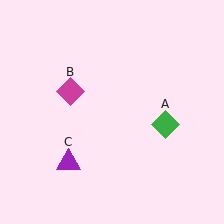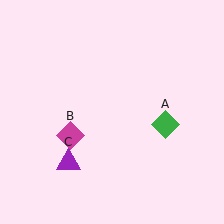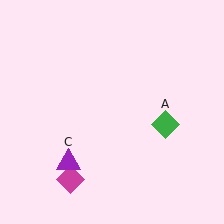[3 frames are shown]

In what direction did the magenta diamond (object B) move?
The magenta diamond (object B) moved down.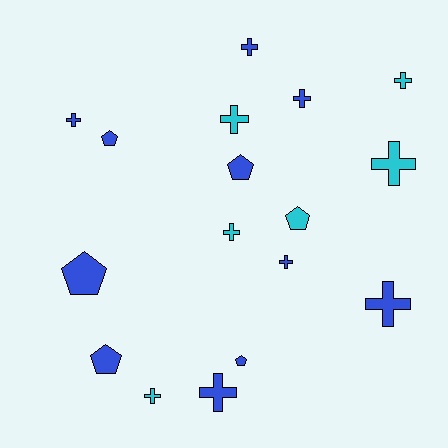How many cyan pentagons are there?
There is 1 cyan pentagon.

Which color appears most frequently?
Blue, with 11 objects.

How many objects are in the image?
There are 17 objects.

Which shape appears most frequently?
Cross, with 11 objects.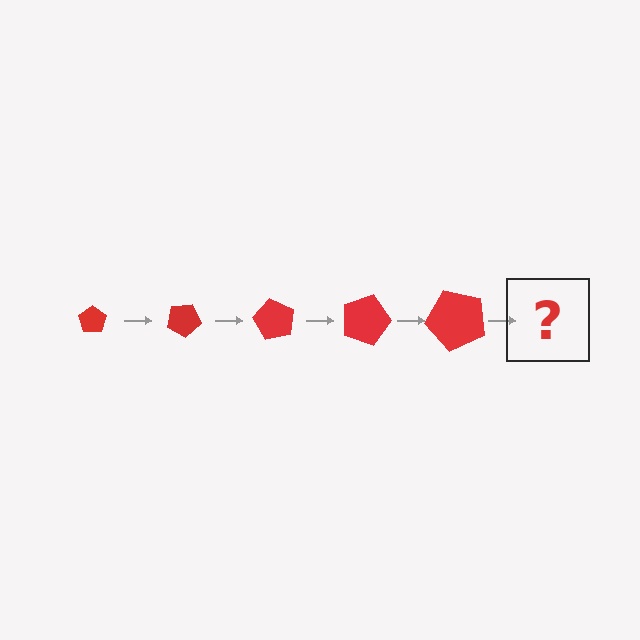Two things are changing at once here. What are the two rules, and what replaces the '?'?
The two rules are that the pentagon grows larger each step and it rotates 30 degrees each step. The '?' should be a pentagon, larger than the previous one and rotated 150 degrees from the start.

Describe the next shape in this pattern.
It should be a pentagon, larger than the previous one and rotated 150 degrees from the start.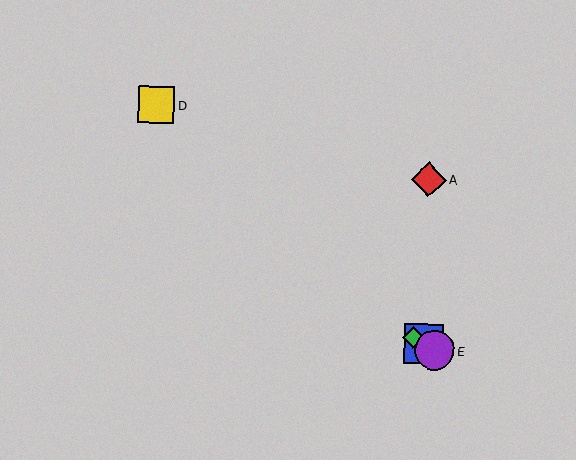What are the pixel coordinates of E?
Object E is at (435, 351).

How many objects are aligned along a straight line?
3 objects (B, C, E) are aligned along a straight line.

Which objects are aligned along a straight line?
Objects B, C, E are aligned along a straight line.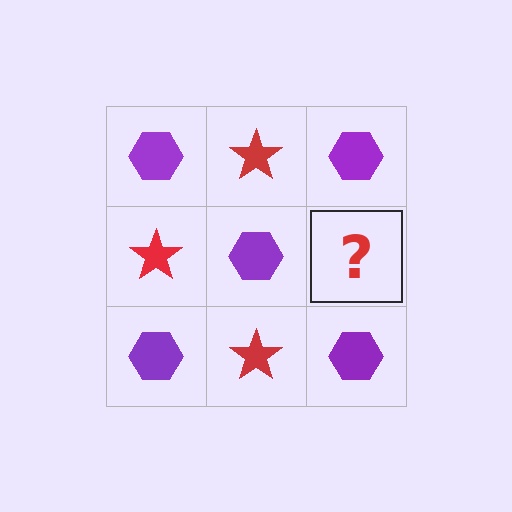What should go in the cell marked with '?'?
The missing cell should contain a red star.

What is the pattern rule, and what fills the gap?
The rule is that it alternates purple hexagon and red star in a checkerboard pattern. The gap should be filled with a red star.